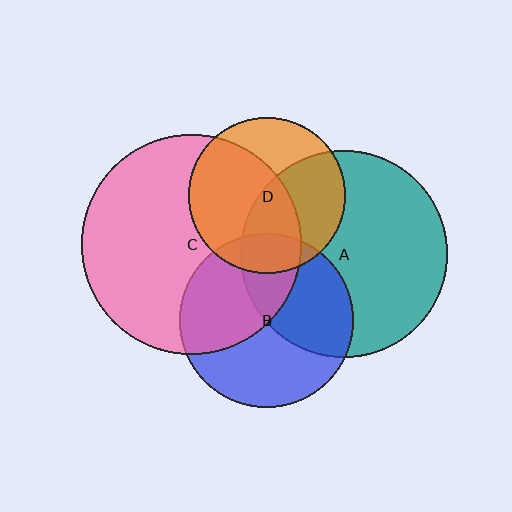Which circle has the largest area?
Circle C (pink).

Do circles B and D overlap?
Yes.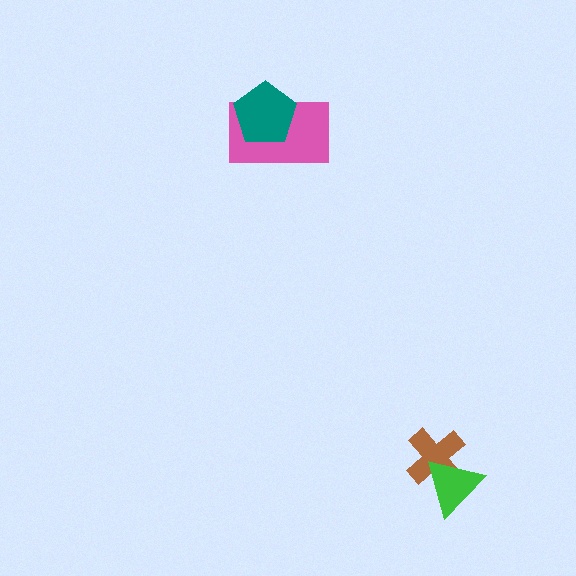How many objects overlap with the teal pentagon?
1 object overlaps with the teal pentagon.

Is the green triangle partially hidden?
No, no other shape covers it.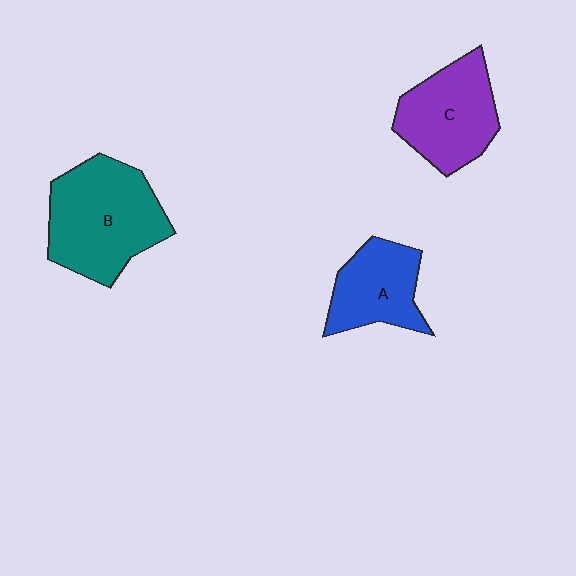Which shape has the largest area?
Shape B (teal).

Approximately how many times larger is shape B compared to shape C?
Approximately 1.3 times.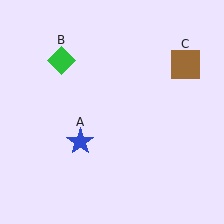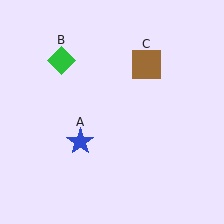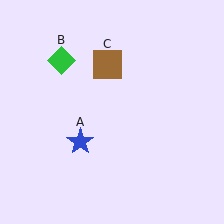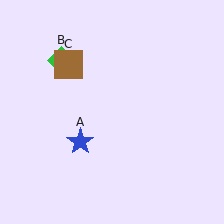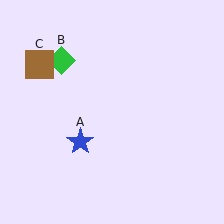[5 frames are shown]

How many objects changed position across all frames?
1 object changed position: brown square (object C).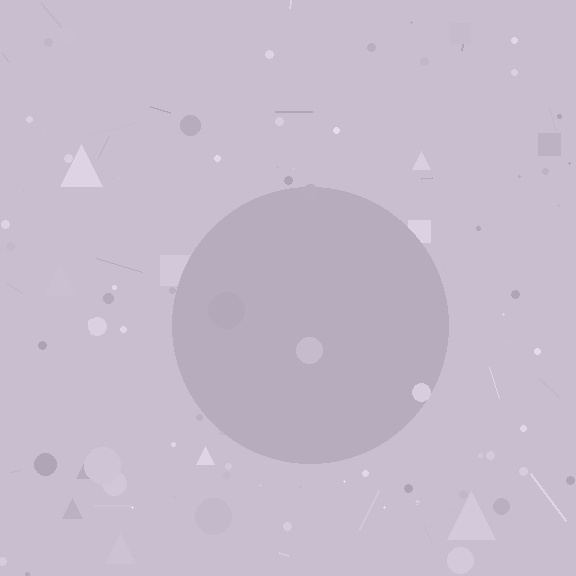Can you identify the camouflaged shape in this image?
The camouflaged shape is a circle.